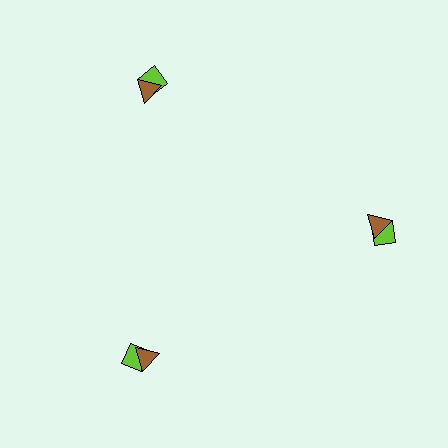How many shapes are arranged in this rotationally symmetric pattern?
There are 6 shapes, arranged in 3 groups of 2.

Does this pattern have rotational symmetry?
Yes, this pattern has 3-fold rotational symmetry. It looks the same after rotating 120 degrees around the center.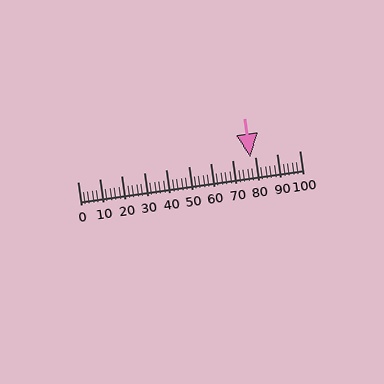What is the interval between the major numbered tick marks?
The major tick marks are spaced 10 units apart.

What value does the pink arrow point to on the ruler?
The pink arrow points to approximately 78.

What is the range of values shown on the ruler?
The ruler shows values from 0 to 100.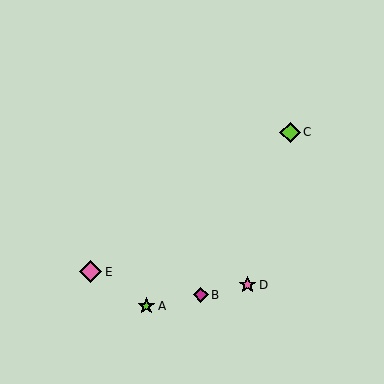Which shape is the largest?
The pink diamond (labeled E) is the largest.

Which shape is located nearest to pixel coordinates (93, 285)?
The pink diamond (labeled E) at (91, 272) is nearest to that location.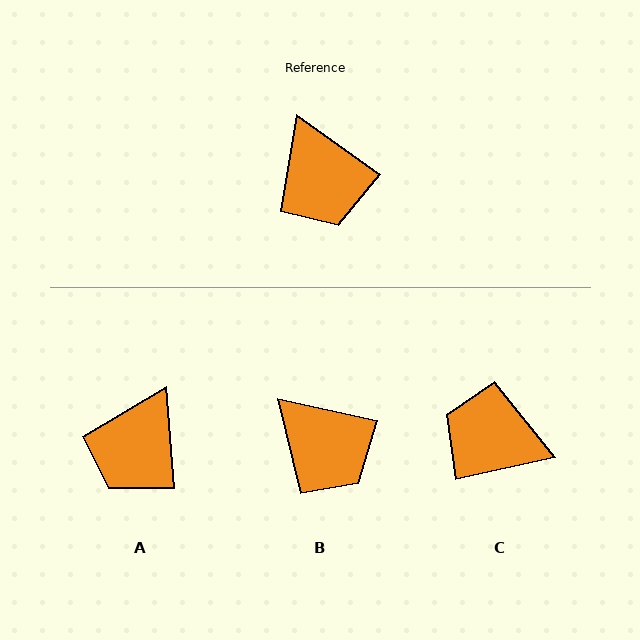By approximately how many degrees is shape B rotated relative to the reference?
Approximately 23 degrees counter-clockwise.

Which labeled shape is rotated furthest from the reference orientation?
C, about 132 degrees away.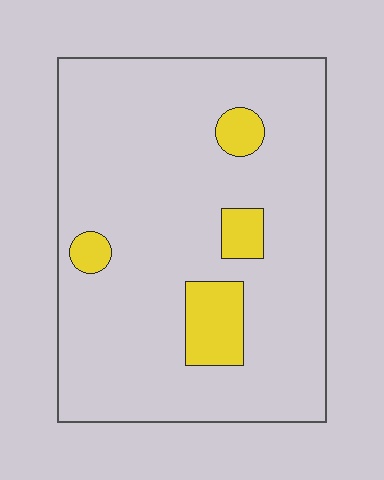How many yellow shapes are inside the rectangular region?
4.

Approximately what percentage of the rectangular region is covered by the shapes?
Approximately 10%.